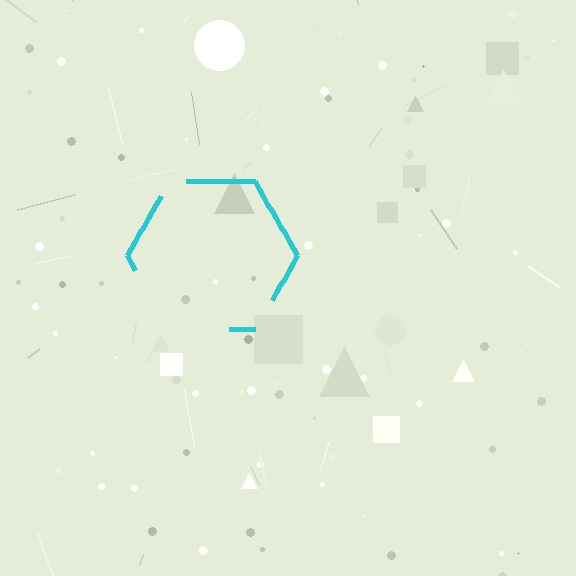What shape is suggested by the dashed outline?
The dashed outline suggests a hexagon.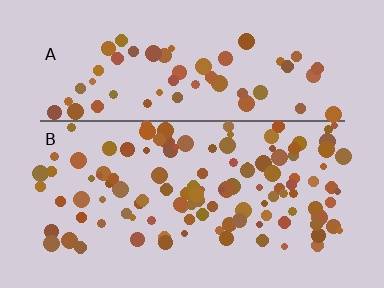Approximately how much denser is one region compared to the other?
Approximately 1.9× — region B over region A.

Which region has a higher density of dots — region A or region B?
B (the bottom).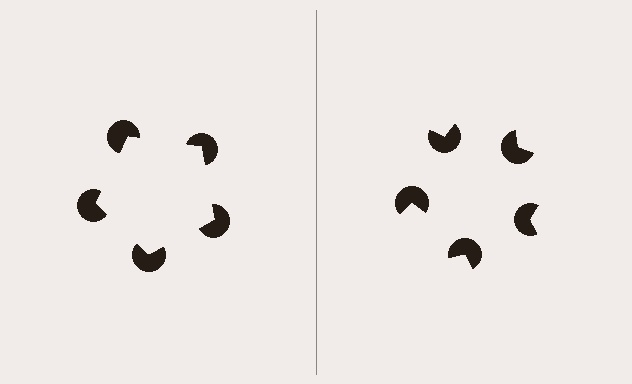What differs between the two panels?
The pac-man discs are positioned identically on both sides; only the wedge orientations differ. On the left they align to a pentagon; on the right they are misaligned.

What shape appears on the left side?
An illusory pentagon.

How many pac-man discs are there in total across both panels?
10 — 5 on each side.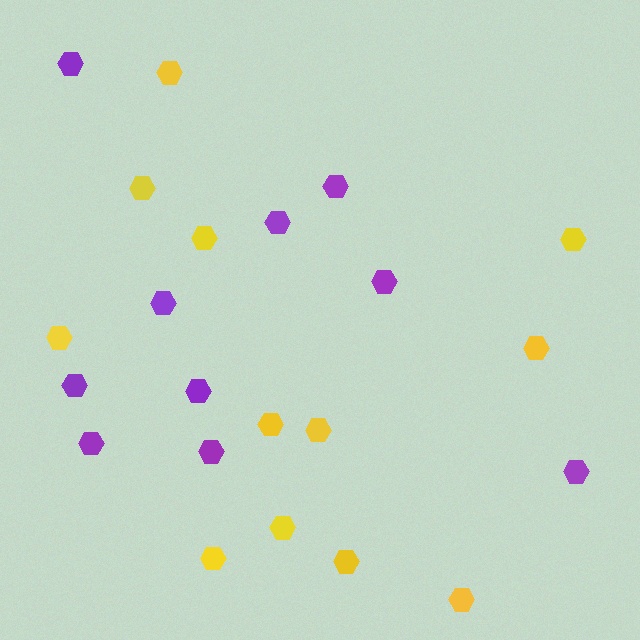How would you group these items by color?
There are 2 groups: one group of yellow hexagons (12) and one group of purple hexagons (10).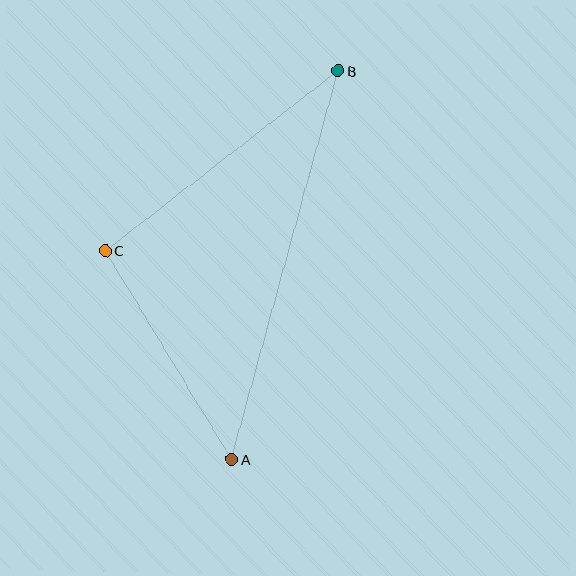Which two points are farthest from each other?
Points A and B are farthest from each other.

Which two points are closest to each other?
Points A and C are closest to each other.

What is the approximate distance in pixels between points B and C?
The distance between B and C is approximately 295 pixels.